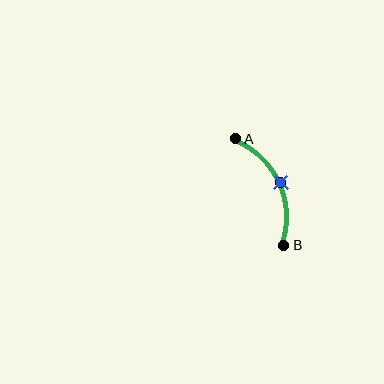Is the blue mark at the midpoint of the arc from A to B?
Yes. The blue mark lies on the arc at equal arc-length from both A and B — it is the arc midpoint.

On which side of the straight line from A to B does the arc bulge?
The arc bulges to the right of the straight line connecting A and B.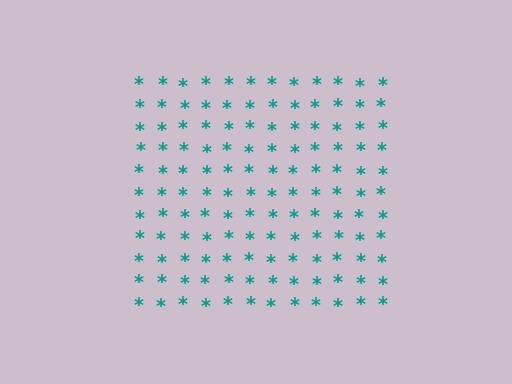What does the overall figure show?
The overall figure shows a square.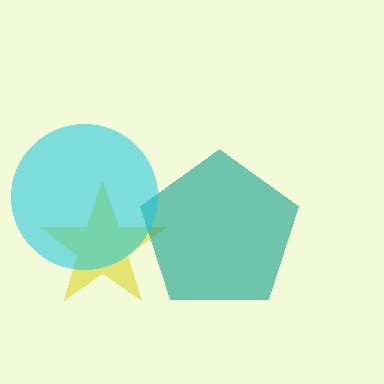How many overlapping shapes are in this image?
There are 3 overlapping shapes in the image.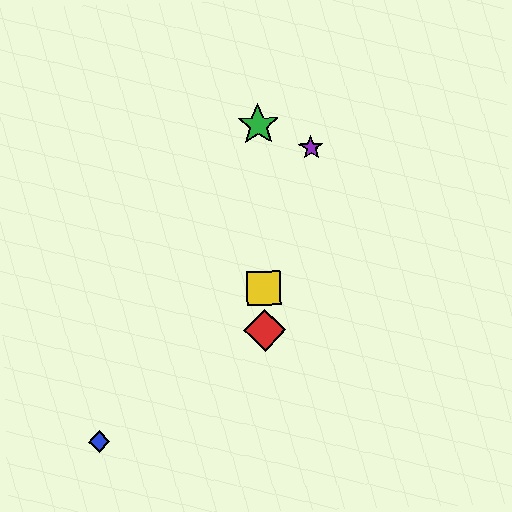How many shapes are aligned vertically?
3 shapes (the red diamond, the green star, the yellow square) are aligned vertically.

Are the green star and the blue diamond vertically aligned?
No, the green star is at x≈258 and the blue diamond is at x≈99.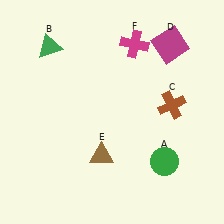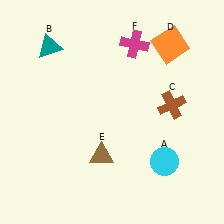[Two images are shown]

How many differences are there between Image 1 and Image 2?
There are 3 differences between the two images.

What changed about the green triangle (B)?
In Image 1, B is green. In Image 2, it changed to teal.